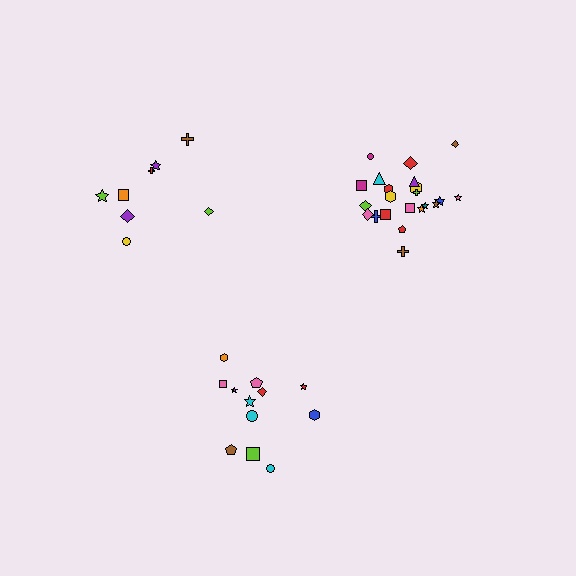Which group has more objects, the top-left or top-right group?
The top-right group.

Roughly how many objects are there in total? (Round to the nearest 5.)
Roughly 40 objects in total.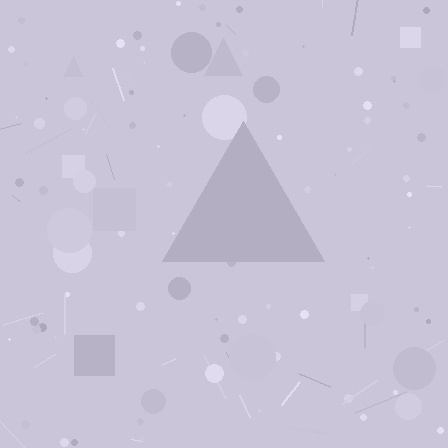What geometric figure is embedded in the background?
A triangle is embedded in the background.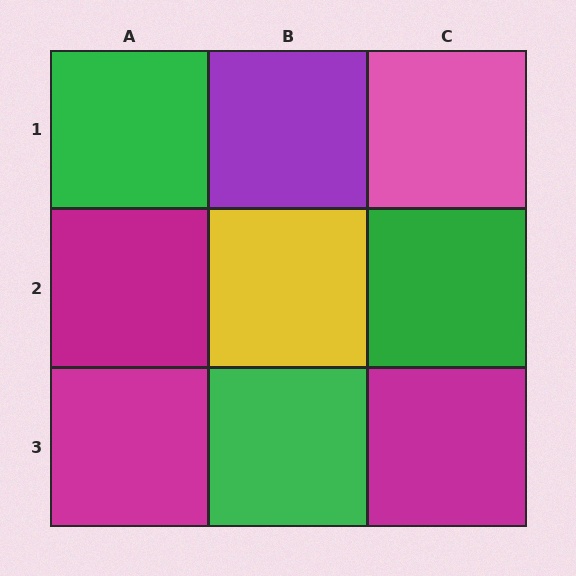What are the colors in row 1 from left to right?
Green, purple, pink.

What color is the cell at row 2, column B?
Yellow.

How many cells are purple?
1 cell is purple.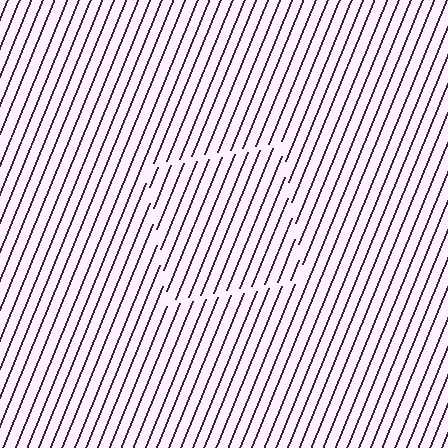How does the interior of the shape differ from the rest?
The interior of the shape contains the same grating, shifted by half a period — the contour is defined by the phase discontinuity where line-ends from the inner and outer gratings abut.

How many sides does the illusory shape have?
4 sides — the line-ends trace a square.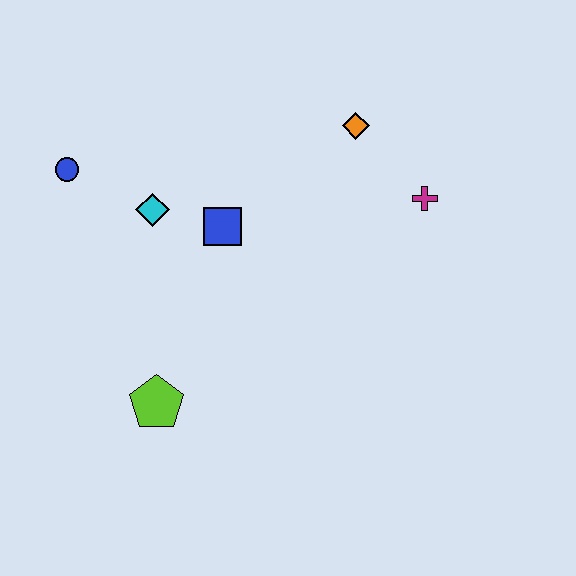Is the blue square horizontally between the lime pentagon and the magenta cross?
Yes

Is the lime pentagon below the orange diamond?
Yes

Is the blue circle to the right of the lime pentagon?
No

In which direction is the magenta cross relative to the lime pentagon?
The magenta cross is to the right of the lime pentagon.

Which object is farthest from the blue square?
The magenta cross is farthest from the blue square.